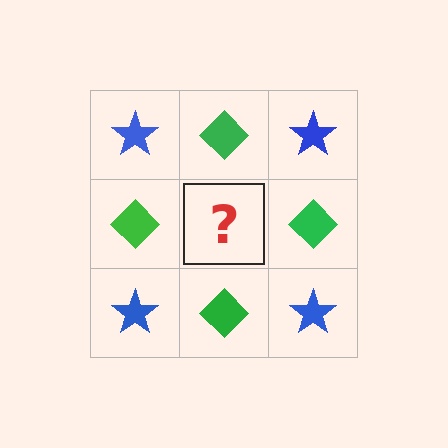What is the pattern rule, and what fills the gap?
The rule is that it alternates blue star and green diamond in a checkerboard pattern. The gap should be filled with a blue star.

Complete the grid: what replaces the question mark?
The question mark should be replaced with a blue star.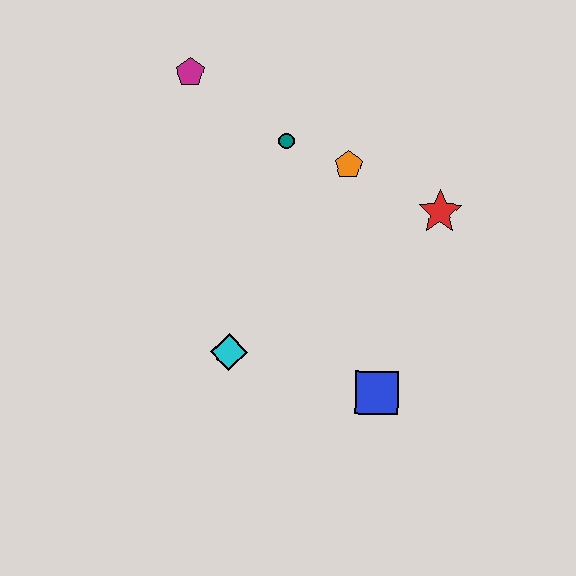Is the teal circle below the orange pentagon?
No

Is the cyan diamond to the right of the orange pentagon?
No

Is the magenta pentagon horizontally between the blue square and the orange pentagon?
No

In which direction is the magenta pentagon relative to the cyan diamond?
The magenta pentagon is above the cyan diamond.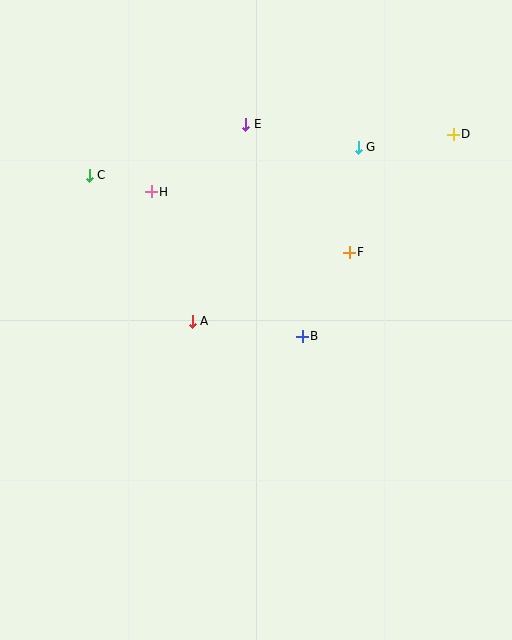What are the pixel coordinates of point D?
Point D is at (453, 134).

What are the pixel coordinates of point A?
Point A is at (192, 321).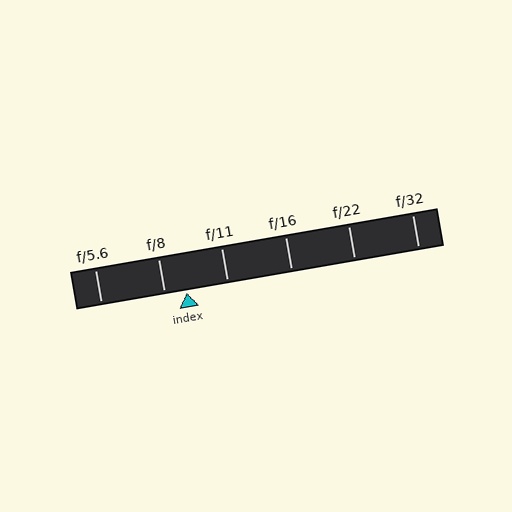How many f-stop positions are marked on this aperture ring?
There are 6 f-stop positions marked.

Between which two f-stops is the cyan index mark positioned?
The index mark is between f/8 and f/11.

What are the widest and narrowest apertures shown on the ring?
The widest aperture shown is f/5.6 and the narrowest is f/32.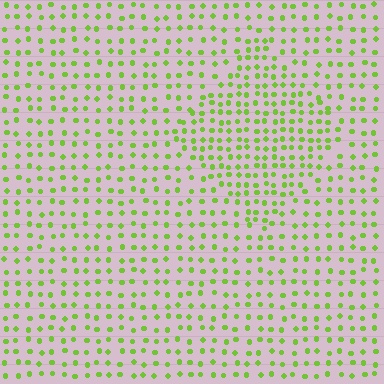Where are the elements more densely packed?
The elements are more densely packed inside the diamond boundary.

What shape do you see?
I see a diamond.